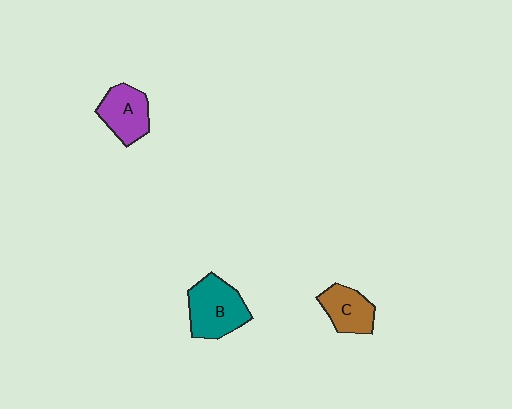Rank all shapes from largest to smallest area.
From largest to smallest: B (teal), A (purple), C (brown).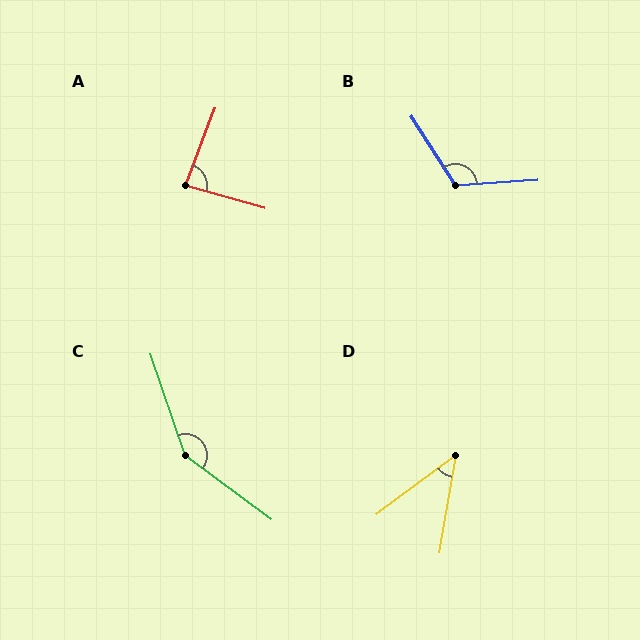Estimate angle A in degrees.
Approximately 85 degrees.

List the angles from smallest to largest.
D (43°), A (85°), B (119°), C (145°).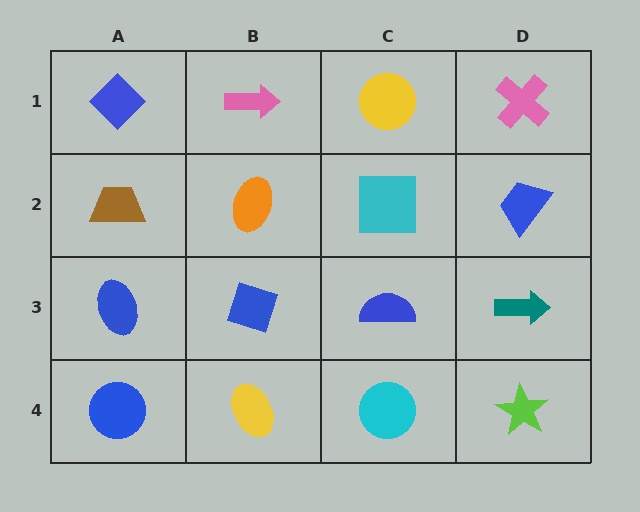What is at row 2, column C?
A cyan square.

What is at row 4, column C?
A cyan circle.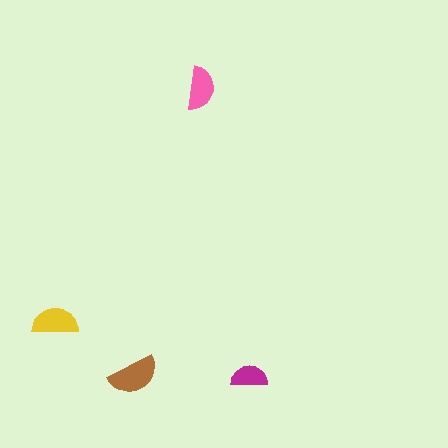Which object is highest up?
The pink semicircle is topmost.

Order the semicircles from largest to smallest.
the brown one, the yellow one, the pink one, the magenta one.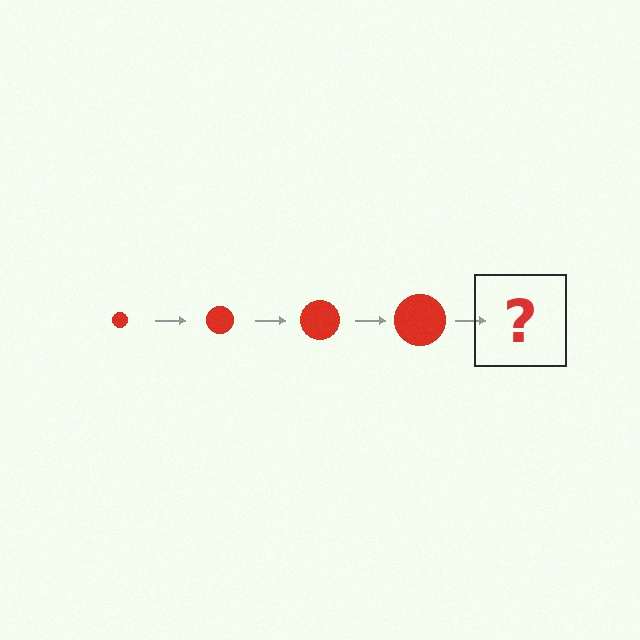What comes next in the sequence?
The next element should be a red circle, larger than the previous one.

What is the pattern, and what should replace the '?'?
The pattern is that the circle gets progressively larger each step. The '?' should be a red circle, larger than the previous one.